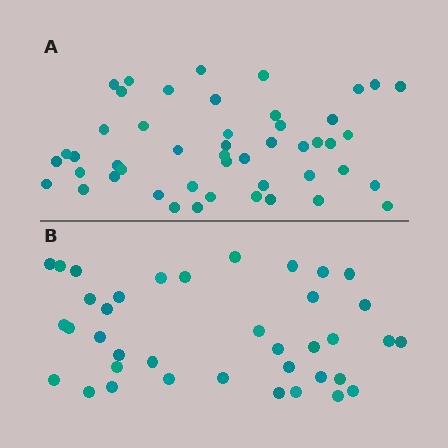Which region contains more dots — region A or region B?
Region A (the top region) has more dots.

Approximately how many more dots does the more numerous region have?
Region A has roughly 10 or so more dots than region B.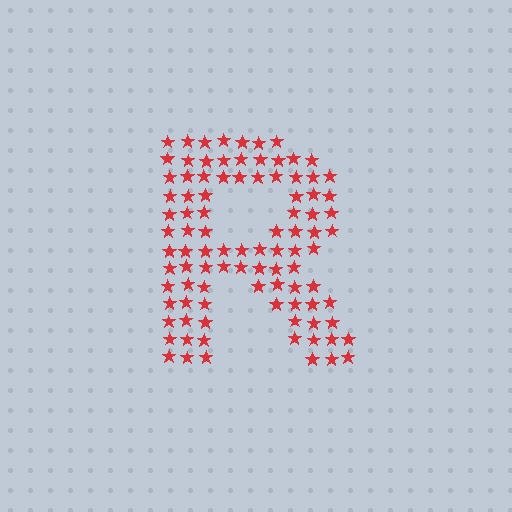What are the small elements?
The small elements are stars.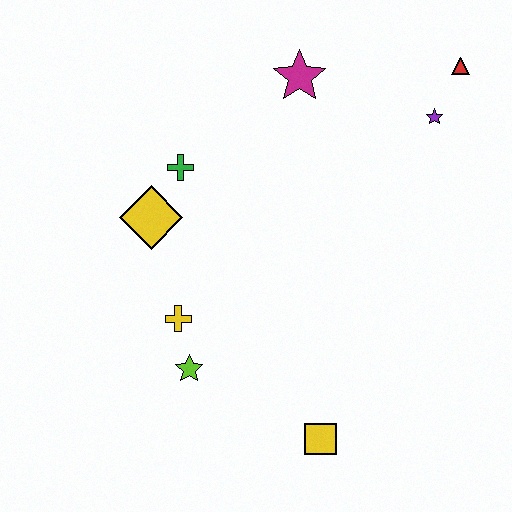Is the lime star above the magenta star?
No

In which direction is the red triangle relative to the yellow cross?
The red triangle is to the right of the yellow cross.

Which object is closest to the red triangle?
The purple star is closest to the red triangle.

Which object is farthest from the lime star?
The red triangle is farthest from the lime star.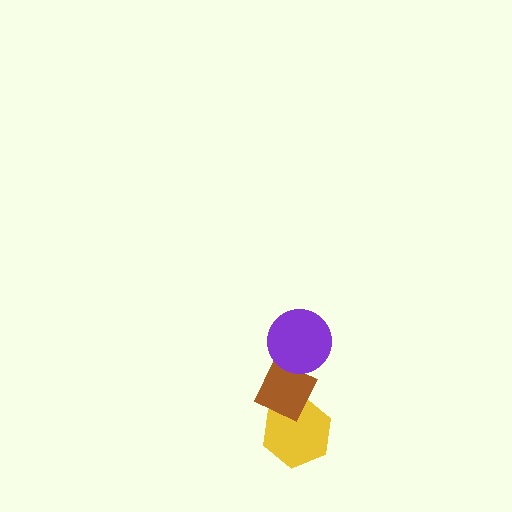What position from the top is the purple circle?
The purple circle is 1st from the top.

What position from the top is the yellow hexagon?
The yellow hexagon is 3rd from the top.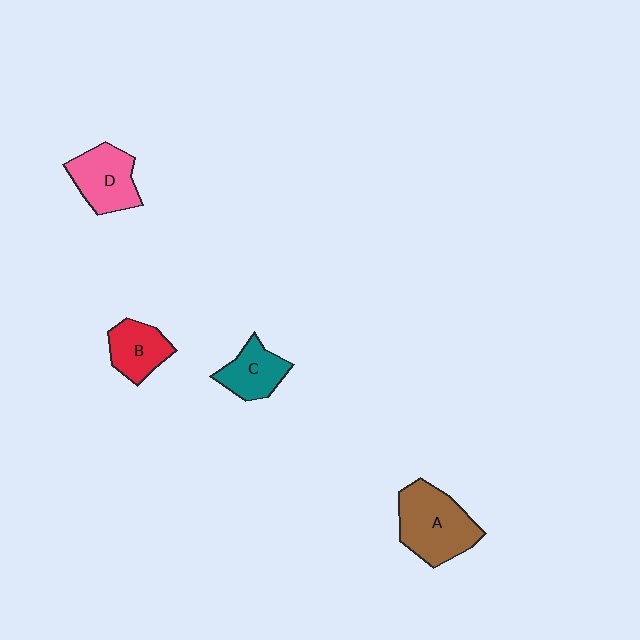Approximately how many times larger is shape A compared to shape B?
Approximately 1.7 times.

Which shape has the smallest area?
Shape C (teal).